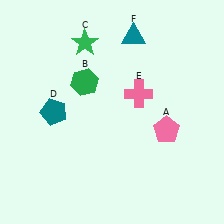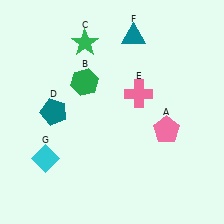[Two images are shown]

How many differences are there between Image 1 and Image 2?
There is 1 difference between the two images.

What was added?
A cyan diamond (G) was added in Image 2.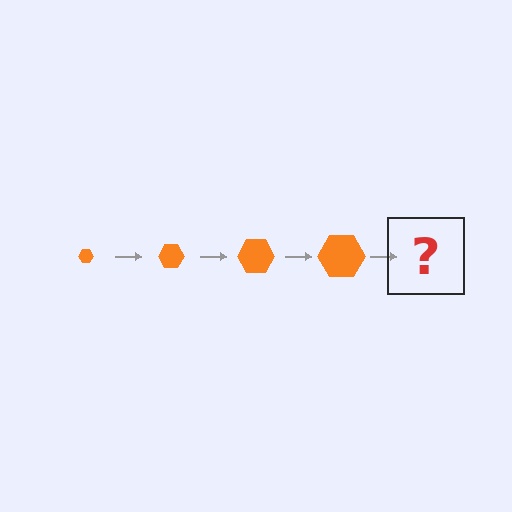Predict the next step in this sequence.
The next step is an orange hexagon, larger than the previous one.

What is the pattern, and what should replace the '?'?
The pattern is that the hexagon gets progressively larger each step. The '?' should be an orange hexagon, larger than the previous one.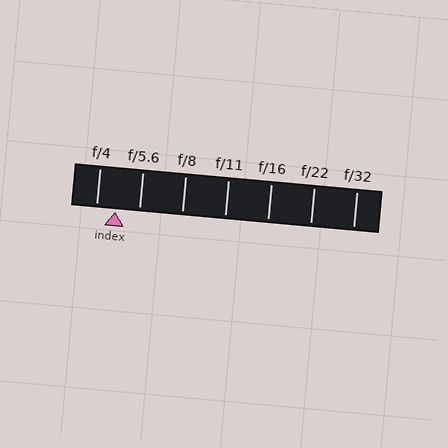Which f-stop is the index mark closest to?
The index mark is closest to f/4.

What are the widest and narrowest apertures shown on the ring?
The widest aperture shown is f/4 and the narrowest is f/32.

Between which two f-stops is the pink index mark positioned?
The index mark is between f/4 and f/5.6.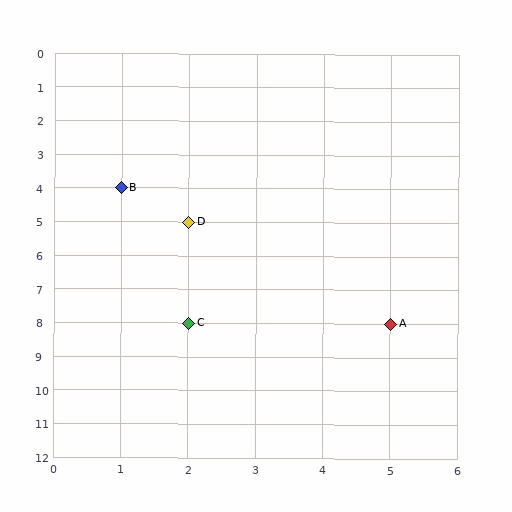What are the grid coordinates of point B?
Point B is at grid coordinates (1, 4).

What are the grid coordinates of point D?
Point D is at grid coordinates (2, 5).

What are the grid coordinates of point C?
Point C is at grid coordinates (2, 8).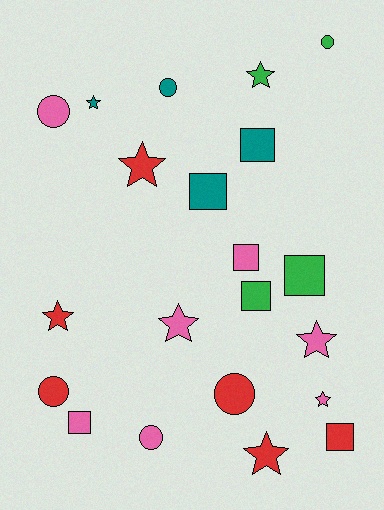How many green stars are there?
There is 1 green star.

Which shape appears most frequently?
Star, with 8 objects.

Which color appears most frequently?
Pink, with 7 objects.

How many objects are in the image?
There are 21 objects.